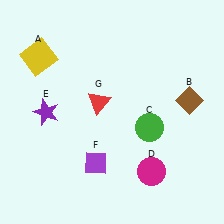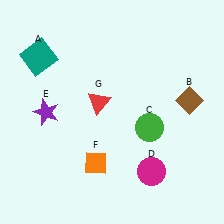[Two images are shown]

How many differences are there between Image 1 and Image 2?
There are 2 differences between the two images.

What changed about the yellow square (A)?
In Image 1, A is yellow. In Image 2, it changed to teal.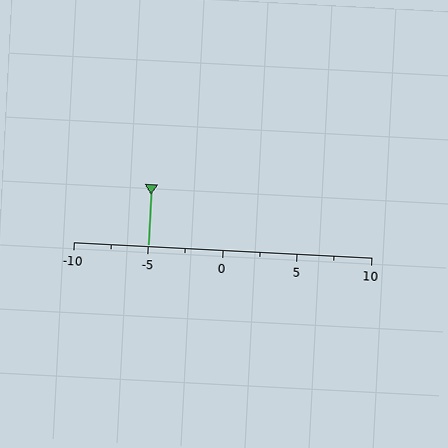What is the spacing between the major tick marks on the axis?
The major ticks are spaced 5 apart.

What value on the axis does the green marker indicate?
The marker indicates approximately -5.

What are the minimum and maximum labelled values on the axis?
The axis runs from -10 to 10.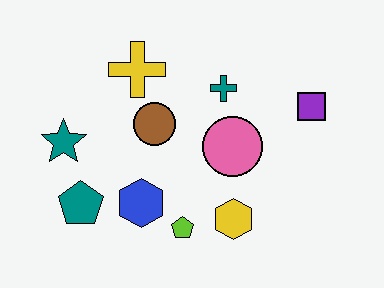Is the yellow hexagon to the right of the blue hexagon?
Yes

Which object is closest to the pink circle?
The teal cross is closest to the pink circle.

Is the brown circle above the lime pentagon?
Yes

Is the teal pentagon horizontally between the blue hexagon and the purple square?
No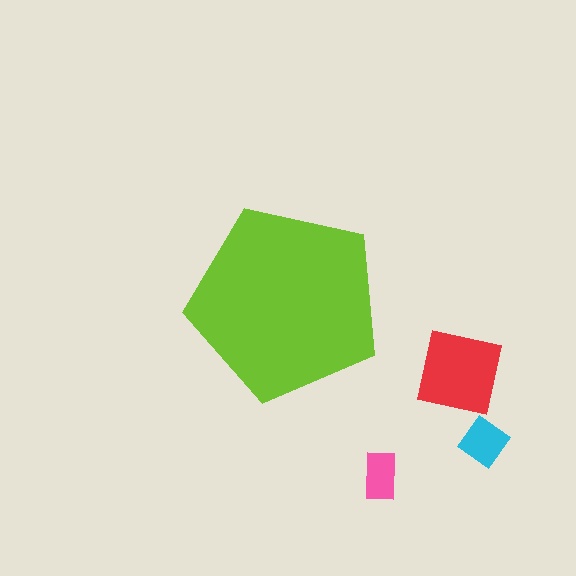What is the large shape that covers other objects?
A lime pentagon.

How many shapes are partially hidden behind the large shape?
0 shapes are partially hidden.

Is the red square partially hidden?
No, the red square is fully visible.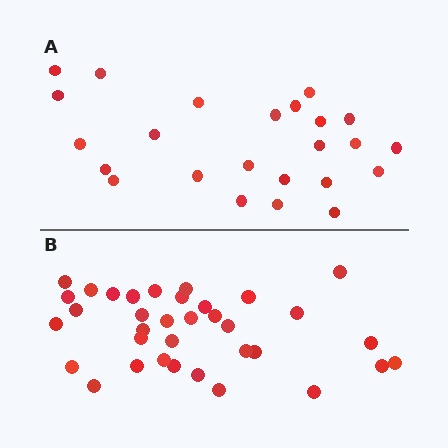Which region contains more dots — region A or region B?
Region B (the bottom region) has more dots.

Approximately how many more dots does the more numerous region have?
Region B has roughly 12 or so more dots than region A.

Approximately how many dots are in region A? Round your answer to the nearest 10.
About 20 dots. (The exact count is 24, which rounds to 20.)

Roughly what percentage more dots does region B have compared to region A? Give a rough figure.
About 45% more.